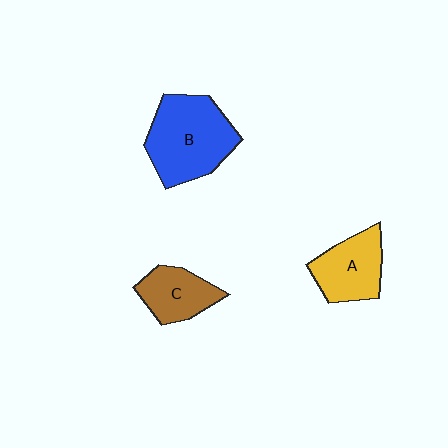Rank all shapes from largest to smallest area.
From largest to smallest: B (blue), A (yellow), C (brown).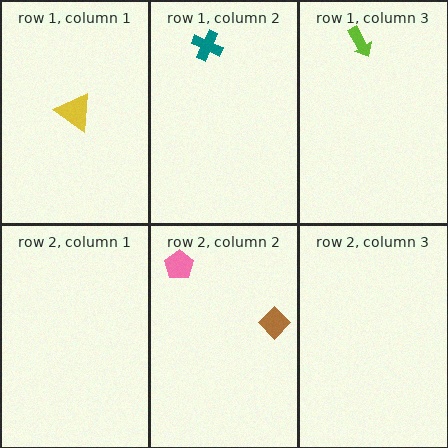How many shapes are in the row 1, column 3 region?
1.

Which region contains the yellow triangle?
The row 1, column 1 region.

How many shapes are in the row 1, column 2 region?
1.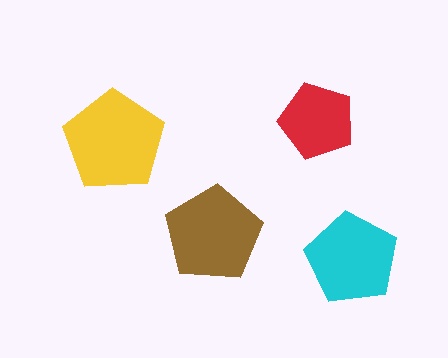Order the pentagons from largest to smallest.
the yellow one, the brown one, the cyan one, the red one.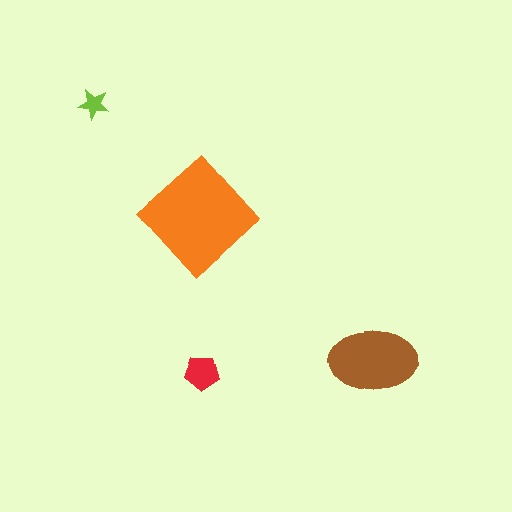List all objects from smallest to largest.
The lime star, the red pentagon, the brown ellipse, the orange diamond.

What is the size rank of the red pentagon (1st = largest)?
3rd.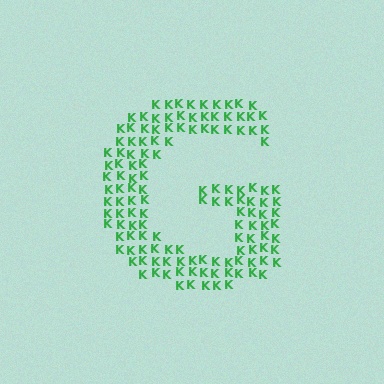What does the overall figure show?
The overall figure shows the letter G.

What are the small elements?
The small elements are letter K's.